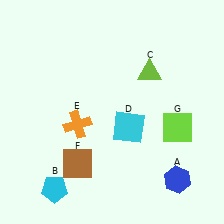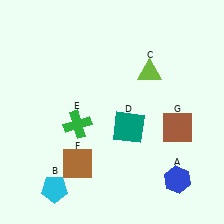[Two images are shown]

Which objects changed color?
D changed from cyan to teal. E changed from orange to green. G changed from lime to brown.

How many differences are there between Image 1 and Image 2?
There are 3 differences between the two images.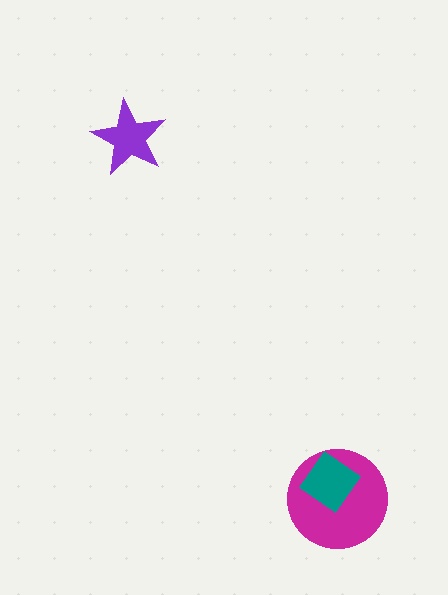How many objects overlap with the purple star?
0 objects overlap with the purple star.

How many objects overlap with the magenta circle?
1 object overlaps with the magenta circle.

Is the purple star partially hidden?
No, no other shape covers it.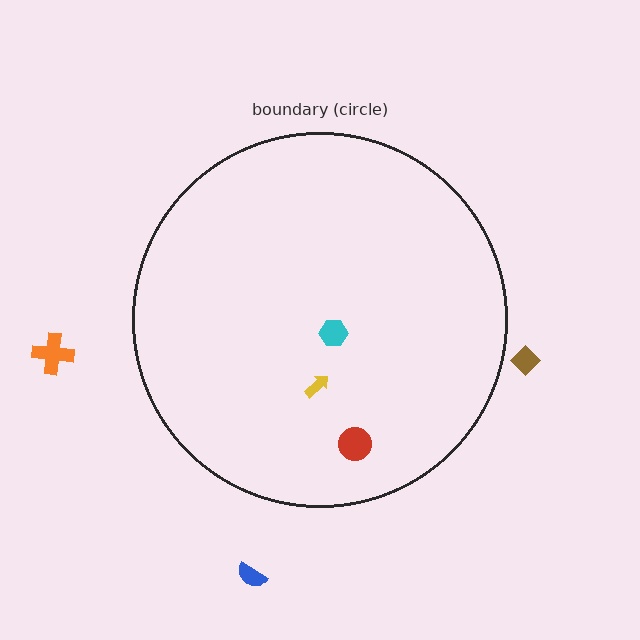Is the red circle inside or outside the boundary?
Inside.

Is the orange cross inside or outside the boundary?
Outside.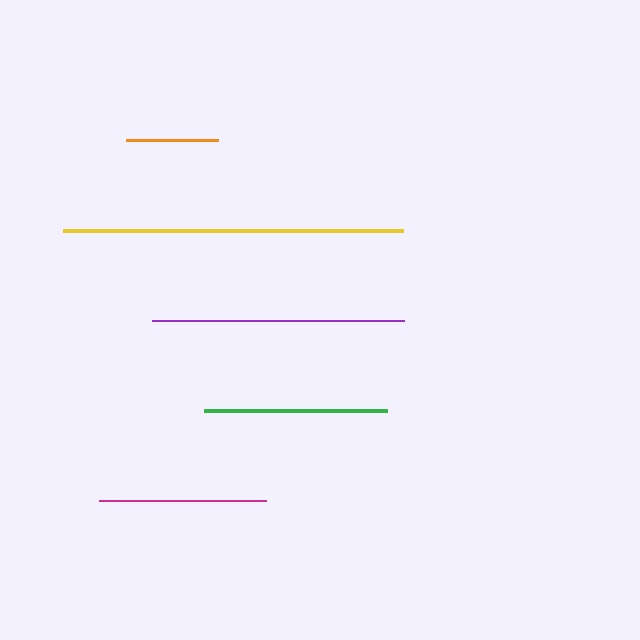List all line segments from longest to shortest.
From longest to shortest: yellow, purple, green, magenta, orange.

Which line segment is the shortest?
The orange line is the shortest at approximately 91 pixels.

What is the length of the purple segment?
The purple segment is approximately 251 pixels long.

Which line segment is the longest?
The yellow line is the longest at approximately 339 pixels.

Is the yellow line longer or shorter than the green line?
The yellow line is longer than the green line.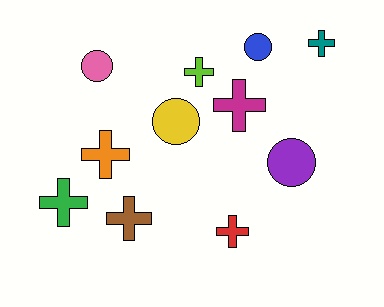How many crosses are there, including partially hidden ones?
There are 7 crosses.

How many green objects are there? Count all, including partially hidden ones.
There is 1 green object.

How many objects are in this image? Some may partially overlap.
There are 11 objects.